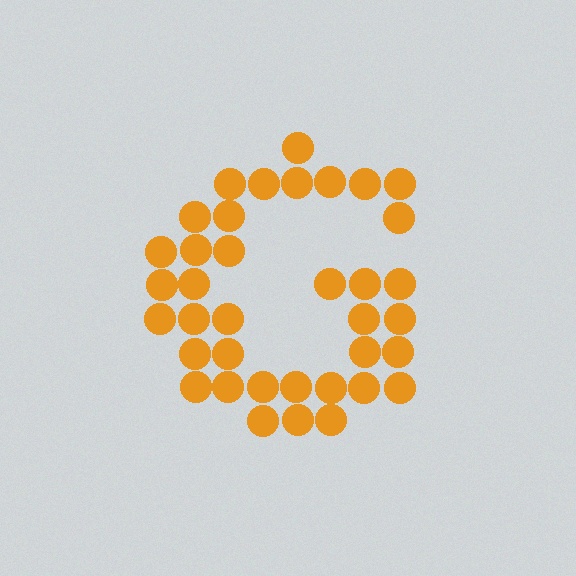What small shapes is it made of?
It is made of small circles.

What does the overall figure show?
The overall figure shows the letter G.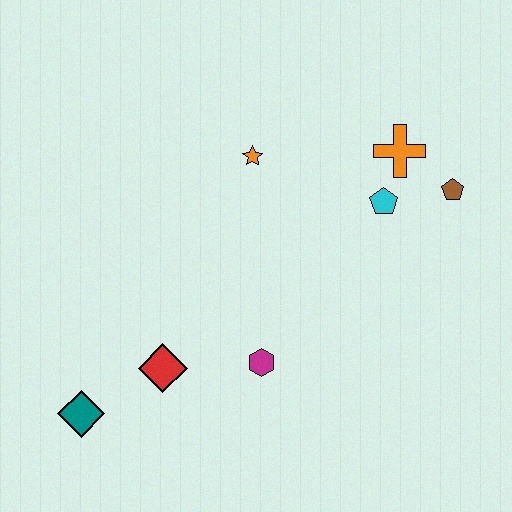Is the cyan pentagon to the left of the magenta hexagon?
No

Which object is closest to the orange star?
The cyan pentagon is closest to the orange star.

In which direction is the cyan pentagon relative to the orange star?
The cyan pentagon is to the right of the orange star.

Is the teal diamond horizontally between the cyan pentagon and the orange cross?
No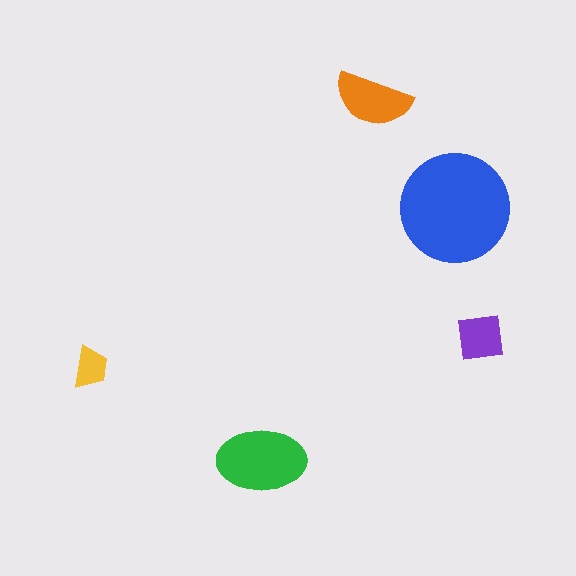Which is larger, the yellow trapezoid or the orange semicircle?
The orange semicircle.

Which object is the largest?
The blue circle.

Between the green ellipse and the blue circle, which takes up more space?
The blue circle.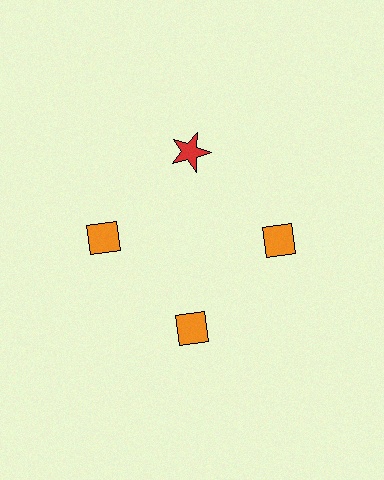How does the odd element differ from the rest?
It differs in both color (red instead of orange) and shape (star instead of diamond).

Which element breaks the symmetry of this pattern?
The red star at roughly the 12 o'clock position breaks the symmetry. All other shapes are orange diamonds.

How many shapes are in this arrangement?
There are 4 shapes arranged in a ring pattern.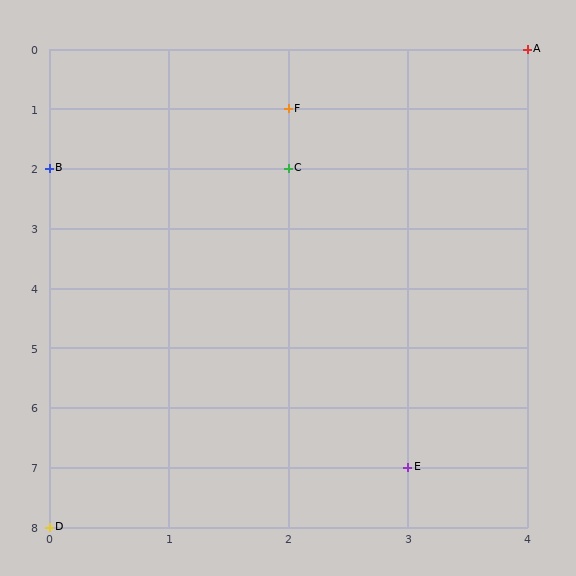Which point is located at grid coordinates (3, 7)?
Point E is at (3, 7).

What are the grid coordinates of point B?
Point B is at grid coordinates (0, 2).